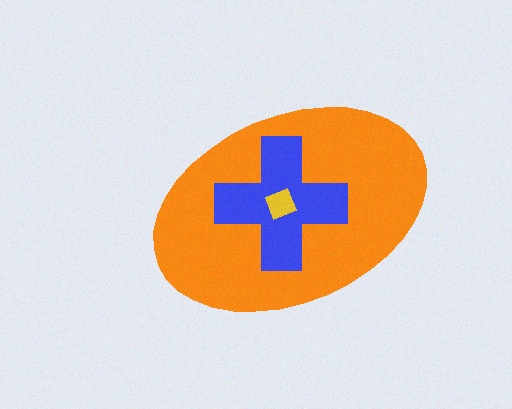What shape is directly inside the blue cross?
The yellow square.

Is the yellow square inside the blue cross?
Yes.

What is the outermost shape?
The orange ellipse.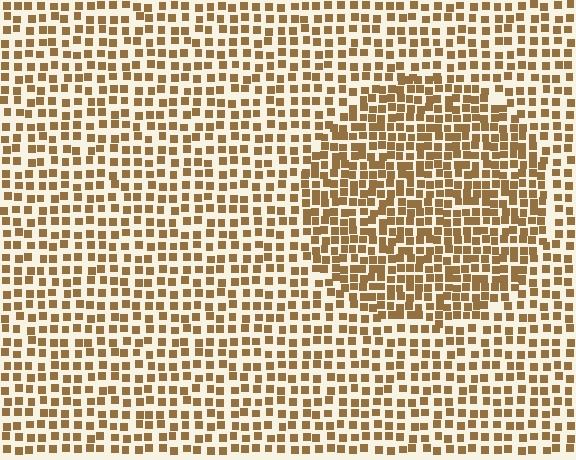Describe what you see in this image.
The image contains small brown elements arranged at two different densities. A circle-shaped region is visible where the elements are more densely packed than the surrounding area.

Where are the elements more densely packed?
The elements are more densely packed inside the circle boundary.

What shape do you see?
I see a circle.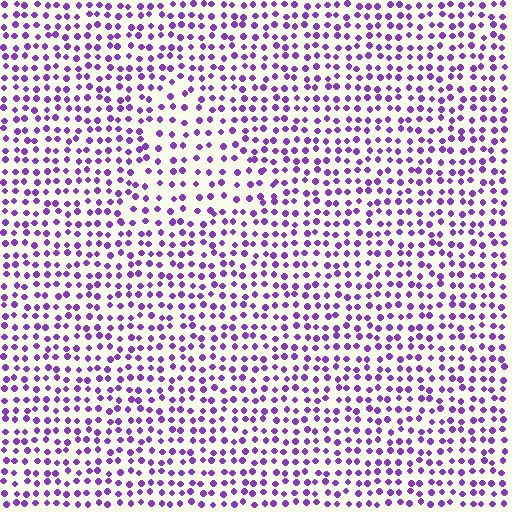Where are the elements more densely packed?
The elements are more densely packed outside the triangle boundary.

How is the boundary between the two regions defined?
The boundary is defined by a change in element density (approximately 1.5x ratio). All elements are the same color, size, and shape.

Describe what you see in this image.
The image contains small purple elements arranged at two different densities. A triangle-shaped region is visible where the elements are less densely packed than the surrounding area.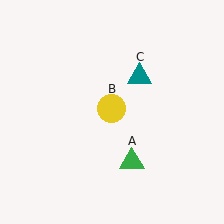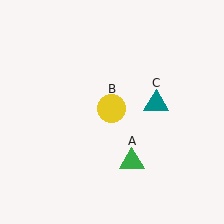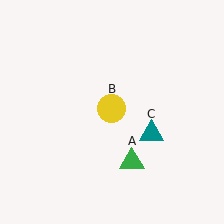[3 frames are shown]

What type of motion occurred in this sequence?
The teal triangle (object C) rotated clockwise around the center of the scene.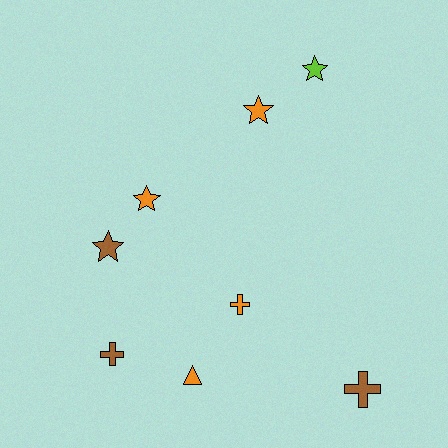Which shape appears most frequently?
Star, with 4 objects.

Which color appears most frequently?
Orange, with 4 objects.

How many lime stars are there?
There is 1 lime star.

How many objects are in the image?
There are 8 objects.